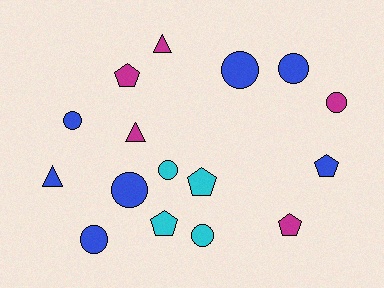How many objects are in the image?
There are 16 objects.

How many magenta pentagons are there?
There are 2 magenta pentagons.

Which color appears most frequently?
Blue, with 7 objects.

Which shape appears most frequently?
Circle, with 8 objects.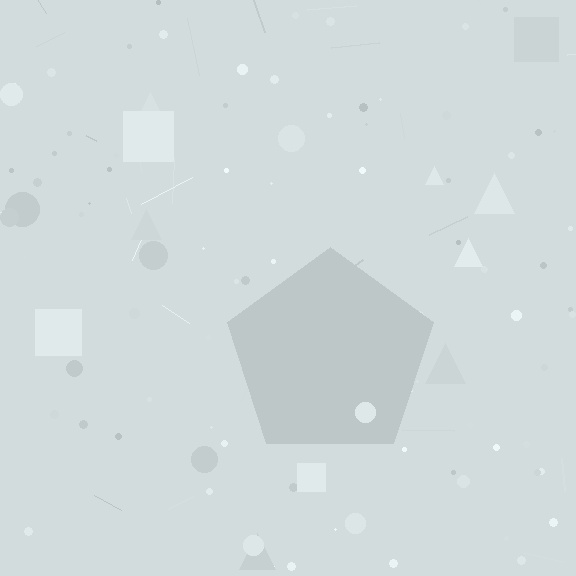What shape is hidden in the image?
A pentagon is hidden in the image.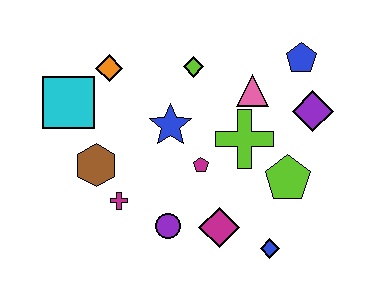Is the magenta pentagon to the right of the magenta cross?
Yes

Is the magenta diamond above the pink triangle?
No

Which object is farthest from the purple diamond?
The cyan square is farthest from the purple diamond.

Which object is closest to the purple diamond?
The blue pentagon is closest to the purple diamond.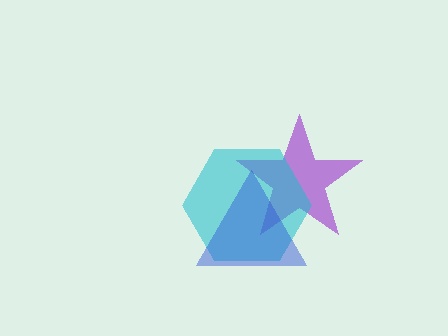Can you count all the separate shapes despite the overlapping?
Yes, there are 3 separate shapes.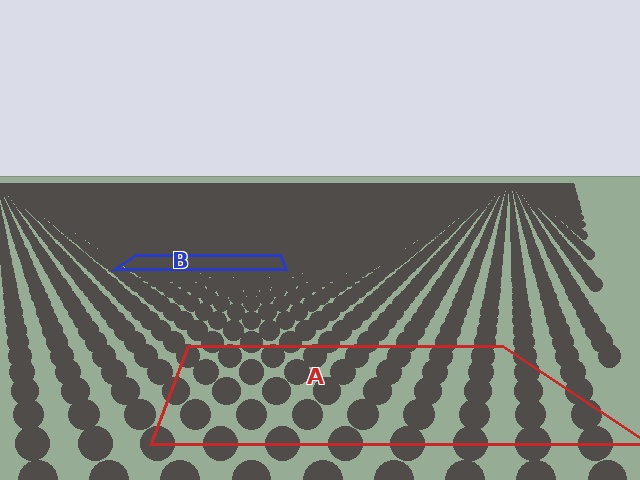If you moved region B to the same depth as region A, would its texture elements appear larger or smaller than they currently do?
They would appear larger. At a closer depth, the same texture elements are projected at a bigger on-screen size.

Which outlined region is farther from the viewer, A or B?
Region B is farther from the viewer — the texture elements inside it appear smaller and more densely packed.